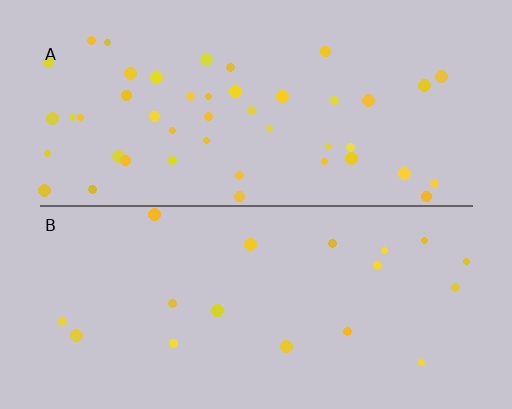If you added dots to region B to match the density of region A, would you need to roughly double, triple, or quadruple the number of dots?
Approximately triple.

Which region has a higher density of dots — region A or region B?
A (the top).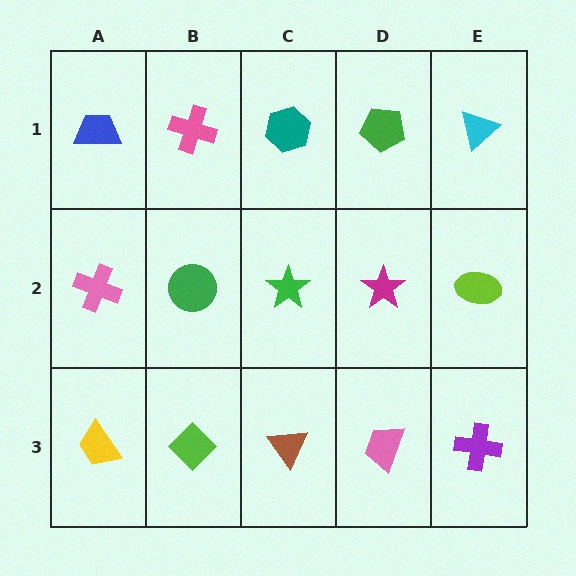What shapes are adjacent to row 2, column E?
A cyan triangle (row 1, column E), a purple cross (row 3, column E), a magenta star (row 2, column D).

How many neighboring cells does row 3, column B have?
3.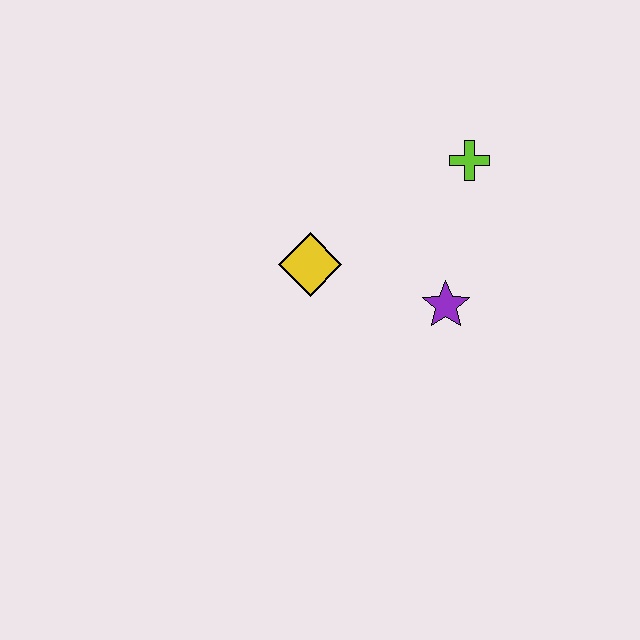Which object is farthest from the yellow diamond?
The lime cross is farthest from the yellow diamond.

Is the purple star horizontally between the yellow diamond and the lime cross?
Yes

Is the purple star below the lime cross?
Yes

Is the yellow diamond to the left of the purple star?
Yes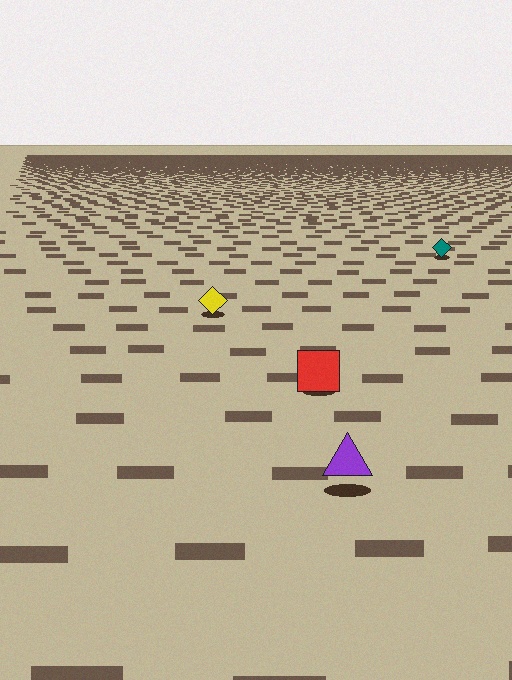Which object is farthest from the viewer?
The teal diamond is farthest from the viewer. It appears smaller and the ground texture around it is denser.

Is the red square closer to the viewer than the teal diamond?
Yes. The red square is closer — you can tell from the texture gradient: the ground texture is coarser near it.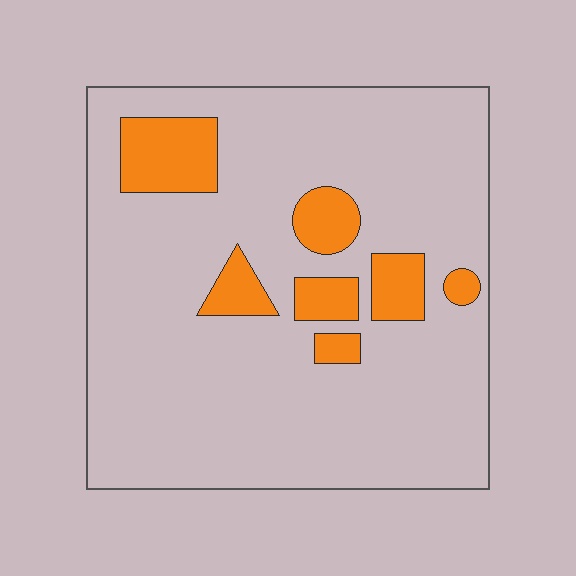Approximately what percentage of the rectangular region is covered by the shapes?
Approximately 15%.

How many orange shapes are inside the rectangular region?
7.